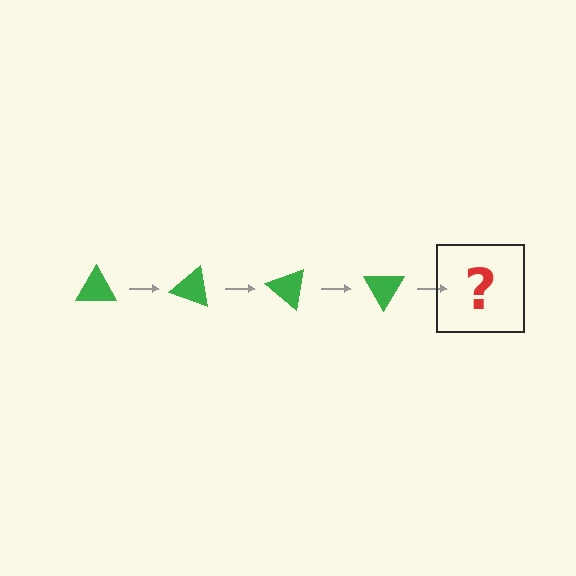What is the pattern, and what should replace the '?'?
The pattern is that the triangle rotates 20 degrees each step. The '?' should be a green triangle rotated 80 degrees.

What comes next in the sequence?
The next element should be a green triangle rotated 80 degrees.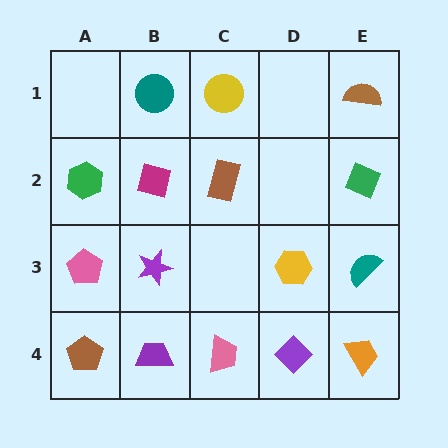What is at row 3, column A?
A pink pentagon.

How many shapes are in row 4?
5 shapes.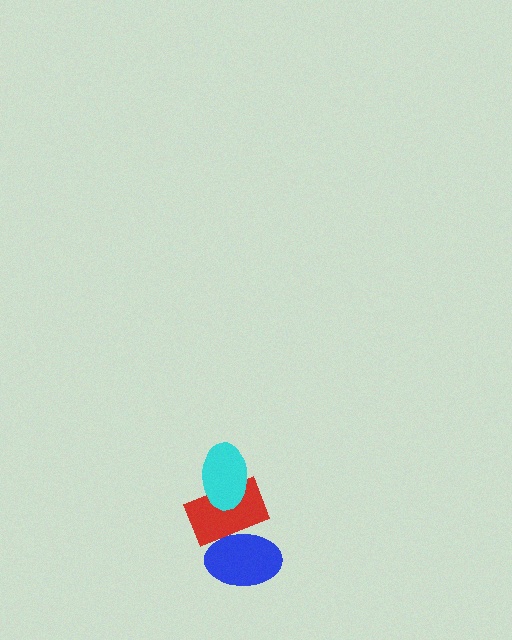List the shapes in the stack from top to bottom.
From top to bottom: the cyan ellipse, the red rectangle, the blue ellipse.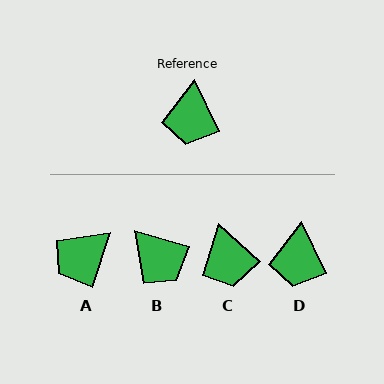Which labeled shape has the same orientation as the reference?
D.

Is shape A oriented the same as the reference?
No, it is off by about 44 degrees.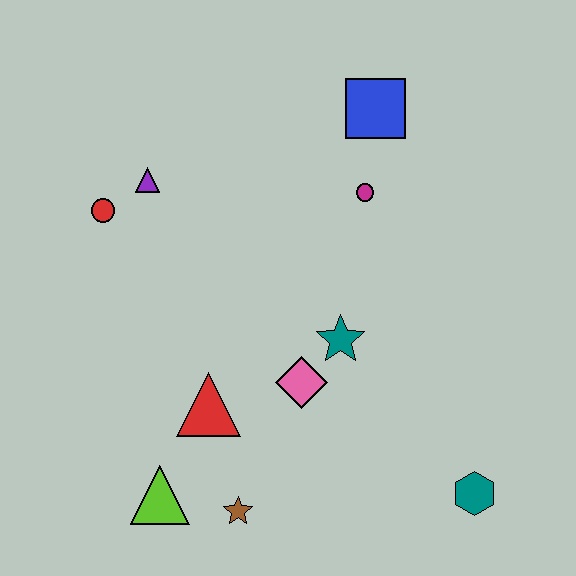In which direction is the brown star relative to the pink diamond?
The brown star is below the pink diamond.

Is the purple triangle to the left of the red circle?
No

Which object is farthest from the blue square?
The lime triangle is farthest from the blue square.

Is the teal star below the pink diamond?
No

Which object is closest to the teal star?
The pink diamond is closest to the teal star.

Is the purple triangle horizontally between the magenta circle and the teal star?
No